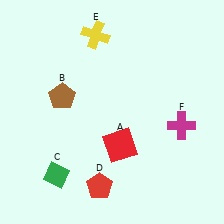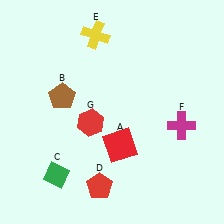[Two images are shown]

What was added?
A red hexagon (G) was added in Image 2.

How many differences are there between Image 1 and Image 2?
There is 1 difference between the two images.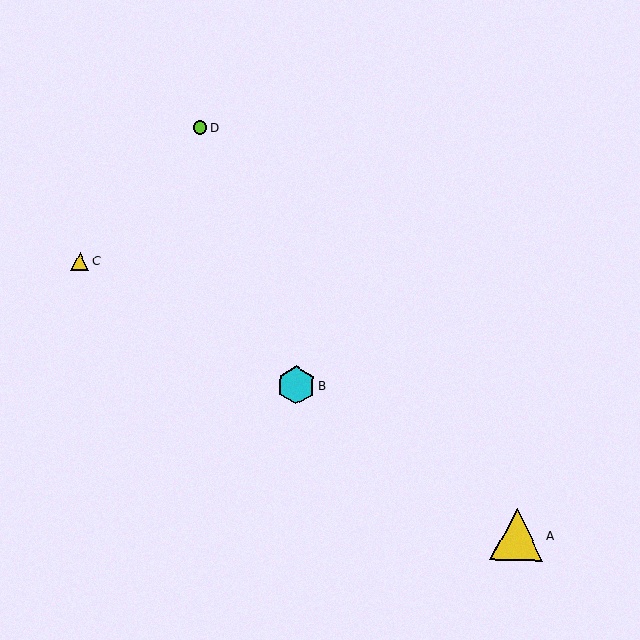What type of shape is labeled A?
Shape A is a yellow triangle.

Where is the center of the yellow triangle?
The center of the yellow triangle is at (80, 261).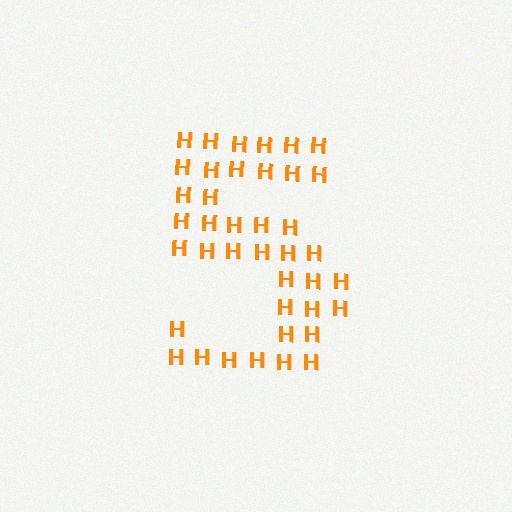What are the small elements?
The small elements are letter H's.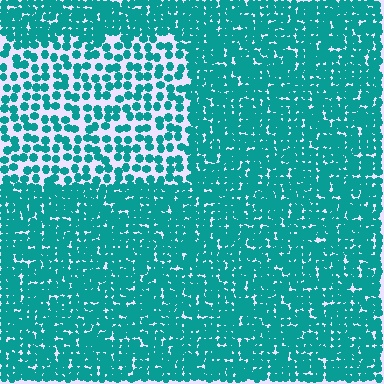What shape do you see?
I see a rectangle.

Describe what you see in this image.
The image contains small teal elements arranged at two different densities. A rectangle-shaped region is visible where the elements are less densely packed than the surrounding area.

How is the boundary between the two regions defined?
The boundary is defined by a change in element density (approximately 2.1x ratio). All elements are the same color, size, and shape.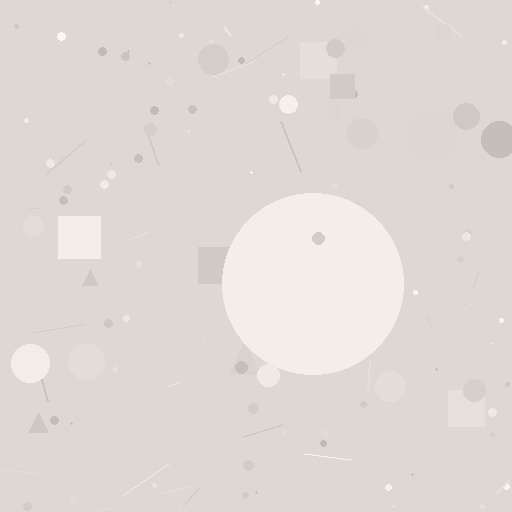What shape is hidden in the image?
A circle is hidden in the image.